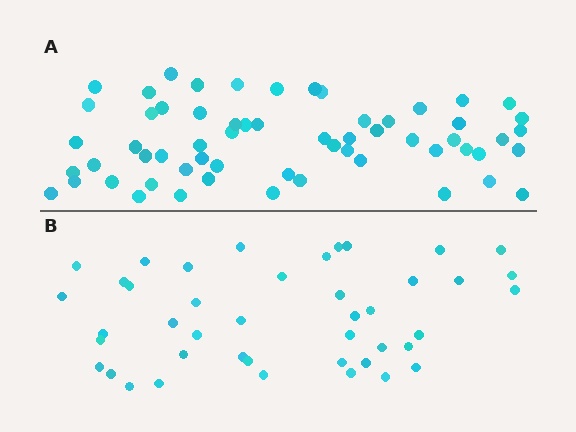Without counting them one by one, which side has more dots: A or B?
Region A (the top region) has more dots.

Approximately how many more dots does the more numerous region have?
Region A has approximately 15 more dots than region B.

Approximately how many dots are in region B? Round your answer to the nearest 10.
About 40 dots. (The exact count is 43, which rounds to 40.)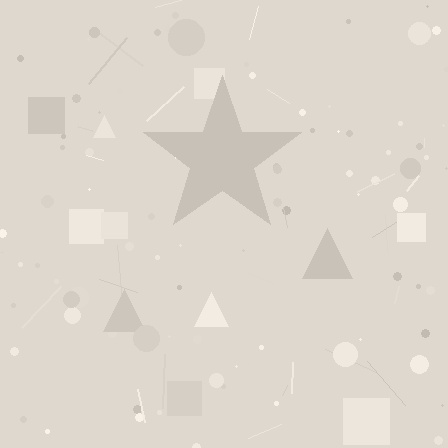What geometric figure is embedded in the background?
A star is embedded in the background.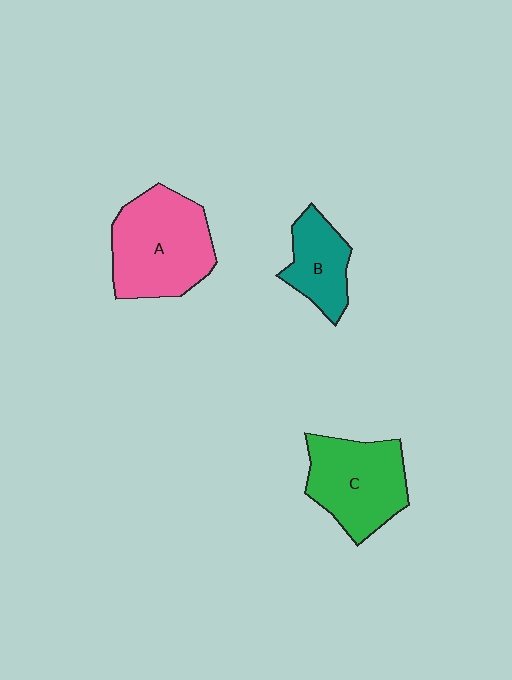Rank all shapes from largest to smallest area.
From largest to smallest: A (pink), C (green), B (teal).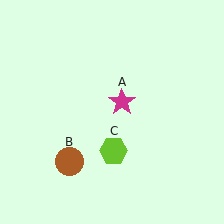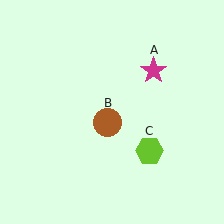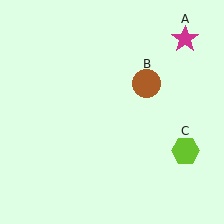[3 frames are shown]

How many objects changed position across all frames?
3 objects changed position: magenta star (object A), brown circle (object B), lime hexagon (object C).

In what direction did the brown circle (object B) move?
The brown circle (object B) moved up and to the right.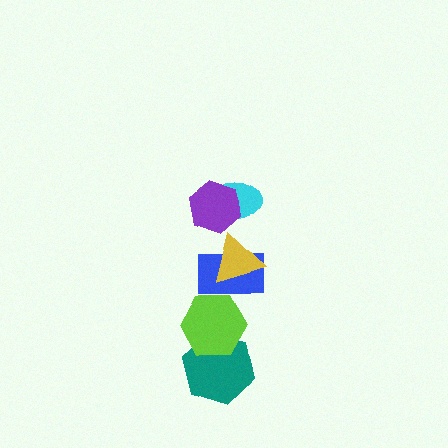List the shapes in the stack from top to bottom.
From top to bottom: the purple hexagon, the cyan ellipse, the yellow triangle, the blue rectangle, the lime hexagon, the teal hexagon.